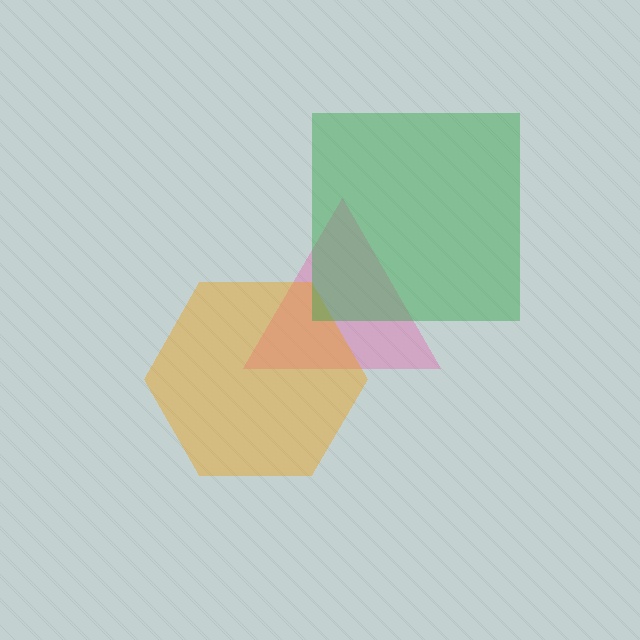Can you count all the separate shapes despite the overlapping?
Yes, there are 3 separate shapes.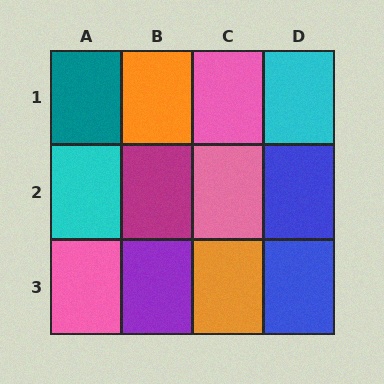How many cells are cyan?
2 cells are cyan.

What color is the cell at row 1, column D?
Cyan.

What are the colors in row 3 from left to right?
Pink, purple, orange, blue.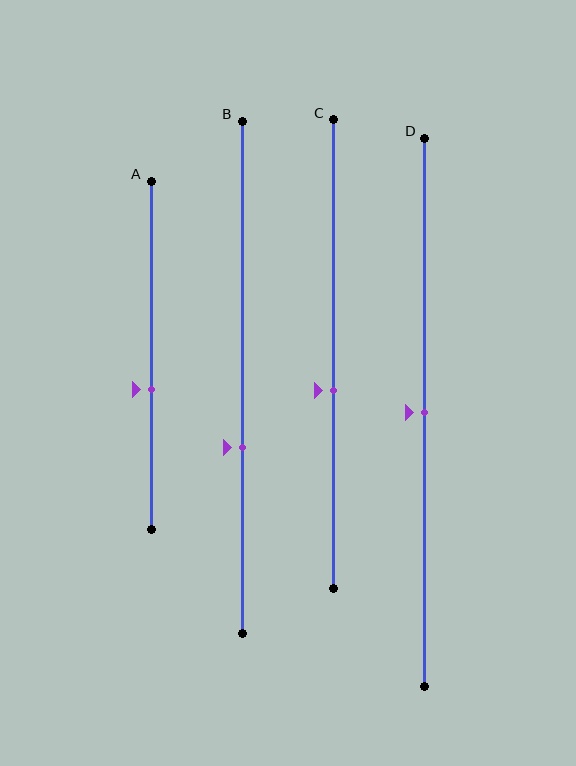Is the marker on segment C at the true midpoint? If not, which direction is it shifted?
No, the marker on segment C is shifted downward by about 8% of the segment length.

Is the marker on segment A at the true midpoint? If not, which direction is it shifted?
No, the marker on segment A is shifted downward by about 10% of the segment length.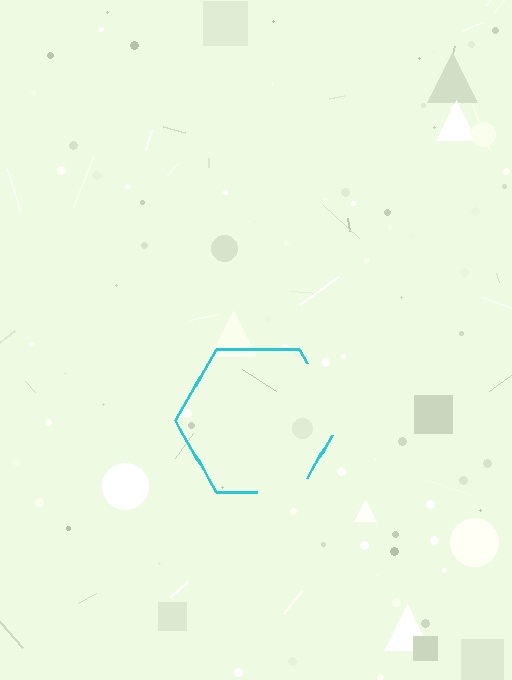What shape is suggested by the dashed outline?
The dashed outline suggests a hexagon.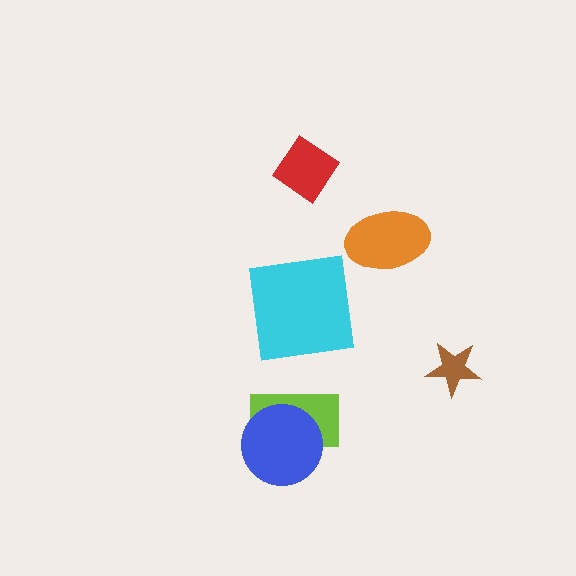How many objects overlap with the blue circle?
1 object overlaps with the blue circle.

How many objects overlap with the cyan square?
0 objects overlap with the cyan square.